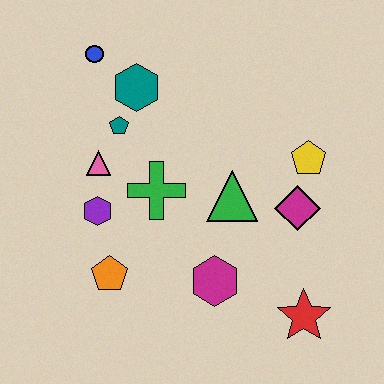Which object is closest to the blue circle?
The teal hexagon is closest to the blue circle.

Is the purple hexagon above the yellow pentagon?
No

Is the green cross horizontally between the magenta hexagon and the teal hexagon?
Yes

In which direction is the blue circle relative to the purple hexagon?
The blue circle is above the purple hexagon.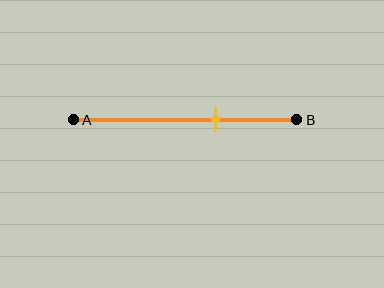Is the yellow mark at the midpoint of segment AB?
No, the mark is at about 65% from A, not at the 50% midpoint.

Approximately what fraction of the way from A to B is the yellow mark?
The yellow mark is approximately 65% of the way from A to B.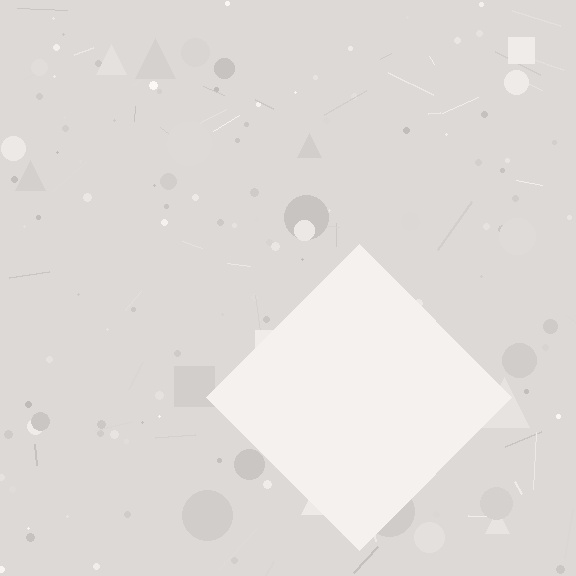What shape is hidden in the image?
A diamond is hidden in the image.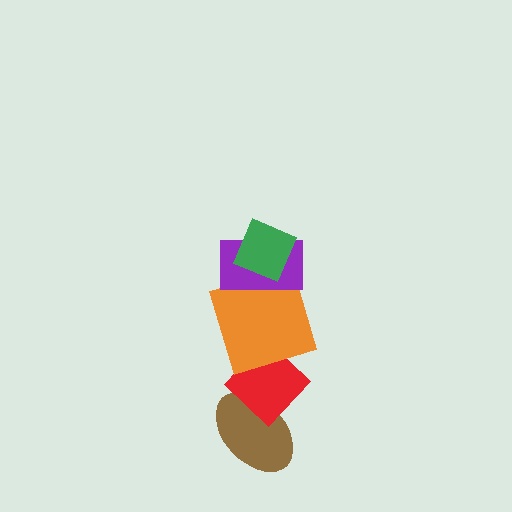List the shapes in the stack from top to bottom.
From top to bottom: the green diamond, the purple rectangle, the orange square, the red diamond, the brown ellipse.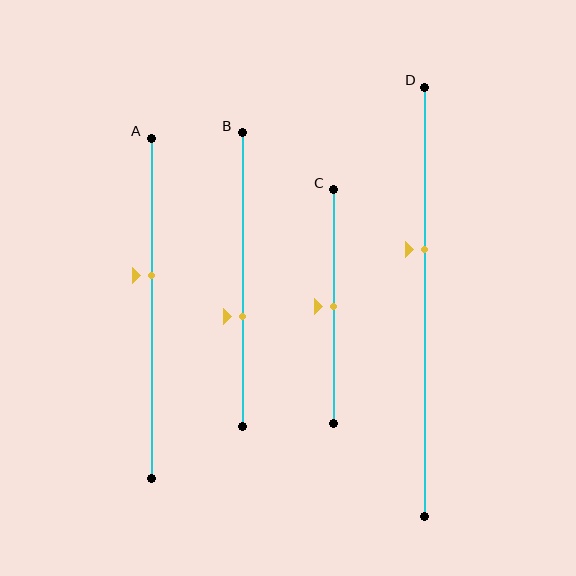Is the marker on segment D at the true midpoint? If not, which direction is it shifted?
No, the marker on segment D is shifted upward by about 12% of the segment length.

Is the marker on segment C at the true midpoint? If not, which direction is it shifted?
Yes, the marker on segment C is at the true midpoint.